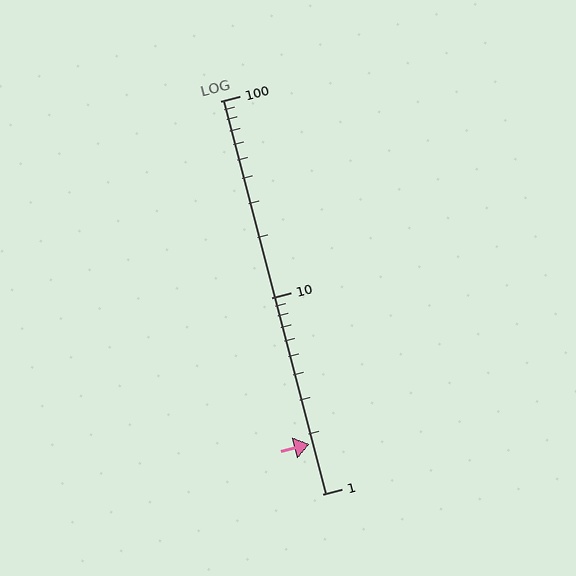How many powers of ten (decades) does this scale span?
The scale spans 2 decades, from 1 to 100.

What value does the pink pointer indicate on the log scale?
The pointer indicates approximately 1.8.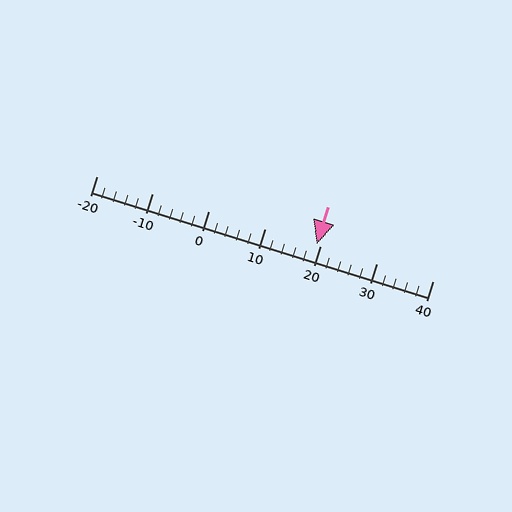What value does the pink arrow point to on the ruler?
The pink arrow points to approximately 19.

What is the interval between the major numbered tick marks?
The major tick marks are spaced 10 units apart.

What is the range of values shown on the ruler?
The ruler shows values from -20 to 40.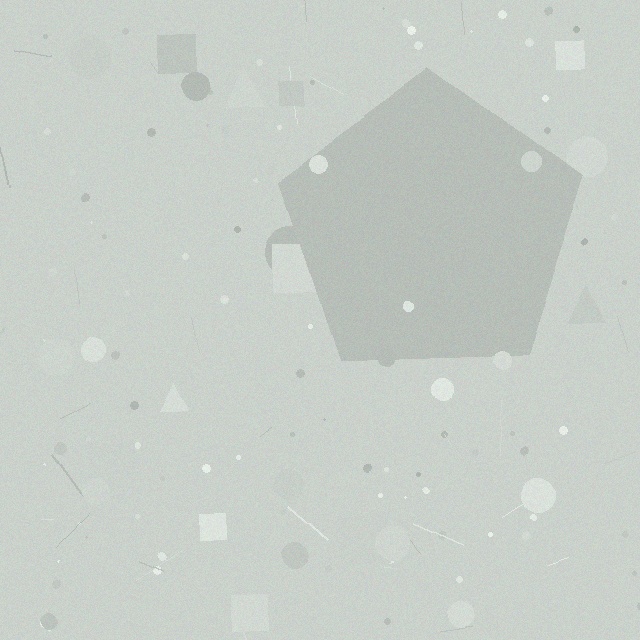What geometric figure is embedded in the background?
A pentagon is embedded in the background.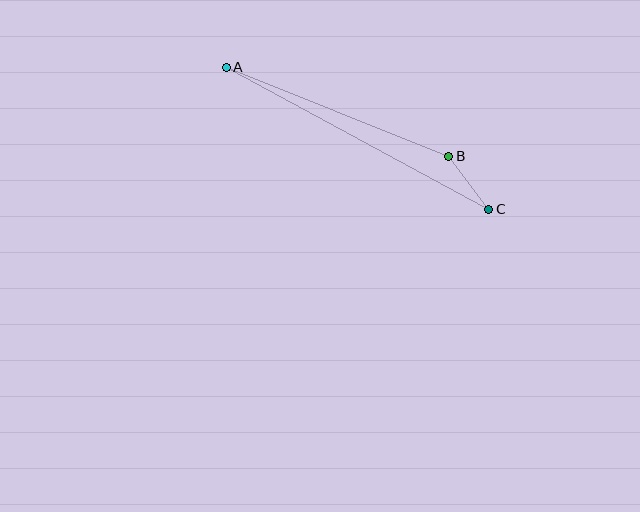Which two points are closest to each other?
Points B and C are closest to each other.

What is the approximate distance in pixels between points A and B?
The distance between A and B is approximately 240 pixels.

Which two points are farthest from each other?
Points A and C are farthest from each other.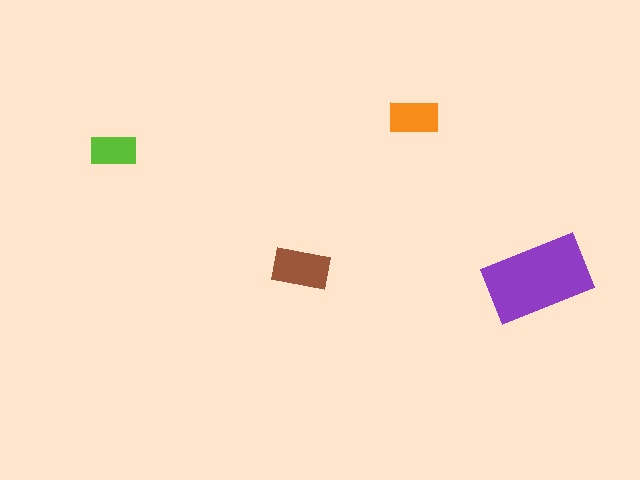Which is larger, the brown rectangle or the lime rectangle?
The brown one.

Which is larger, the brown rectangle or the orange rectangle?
The brown one.